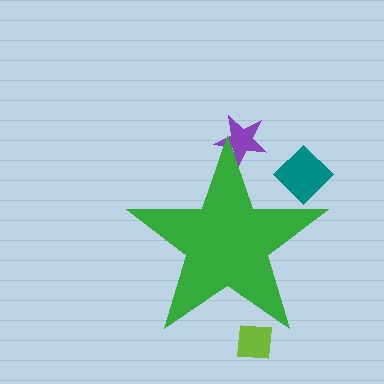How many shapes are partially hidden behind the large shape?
3 shapes are partially hidden.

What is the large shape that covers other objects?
A green star.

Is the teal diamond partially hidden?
Yes, the teal diamond is partially hidden behind the green star.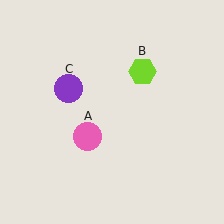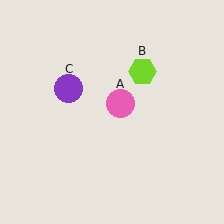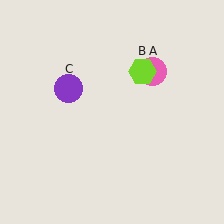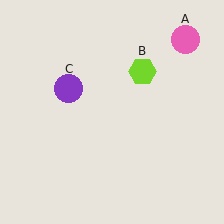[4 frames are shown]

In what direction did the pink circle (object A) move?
The pink circle (object A) moved up and to the right.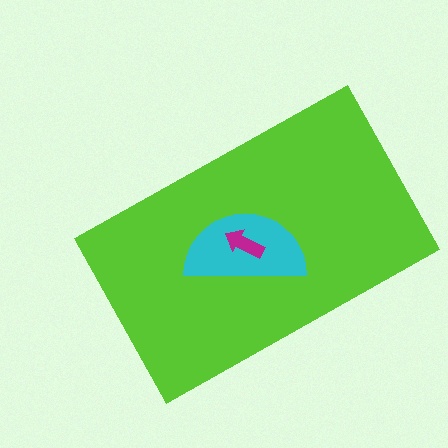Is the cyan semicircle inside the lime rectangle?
Yes.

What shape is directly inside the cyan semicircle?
The magenta arrow.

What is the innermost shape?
The magenta arrow.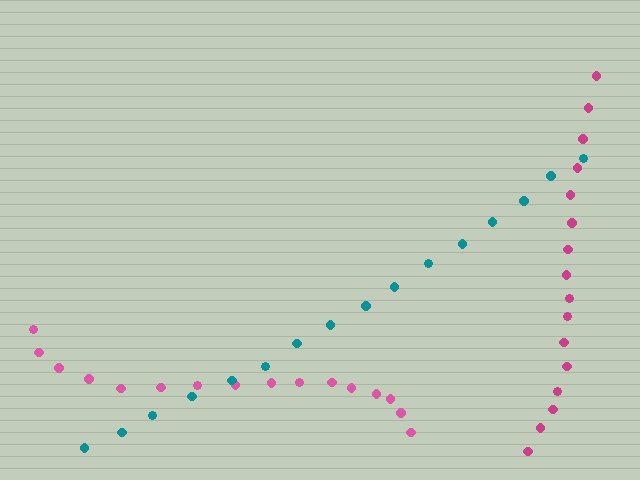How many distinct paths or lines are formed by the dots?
There are 3 distinct paths.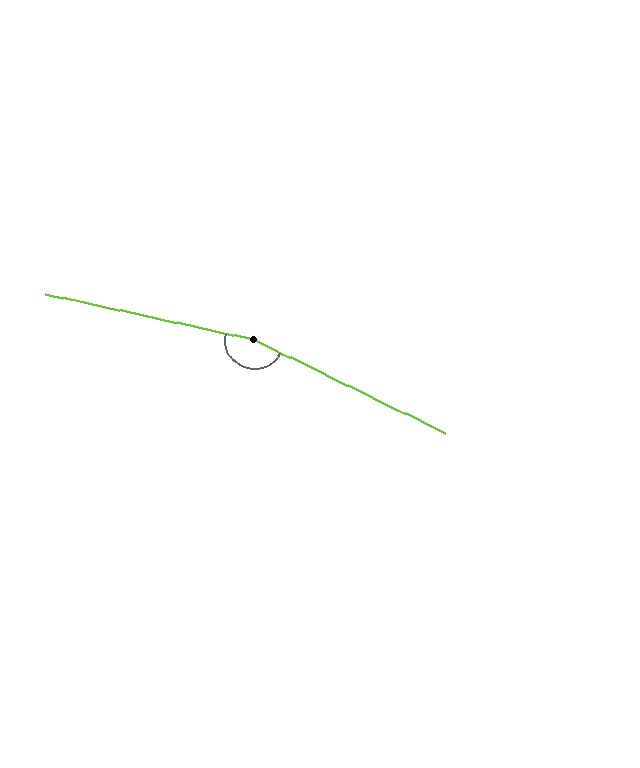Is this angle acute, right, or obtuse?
It is obtuse.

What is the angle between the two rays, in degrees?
Approximately 166 degrees.